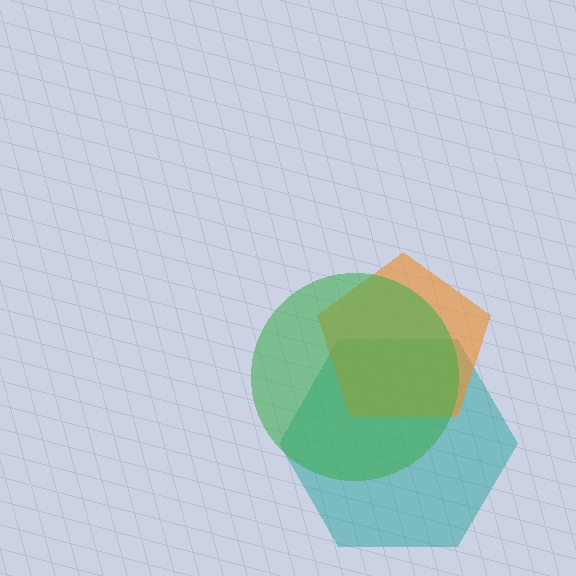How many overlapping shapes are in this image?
There are 3 overlapping shapes in the image.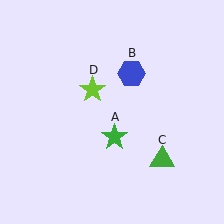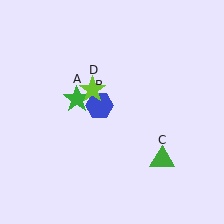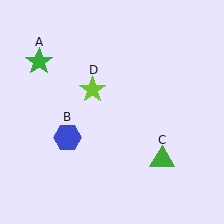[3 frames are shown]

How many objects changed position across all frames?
2 objects changed position: green star (object A), blue hexagon (object B).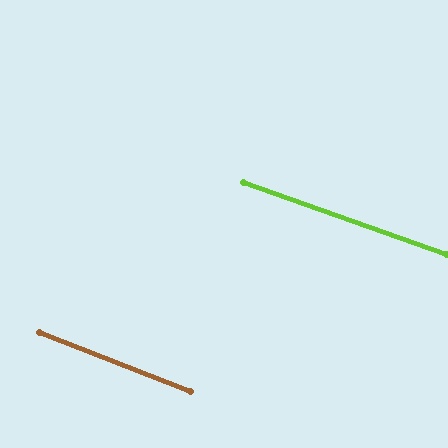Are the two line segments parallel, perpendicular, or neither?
Parallel — their directions differ by only 1.8°.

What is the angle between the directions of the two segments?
Approximately 2 degrees.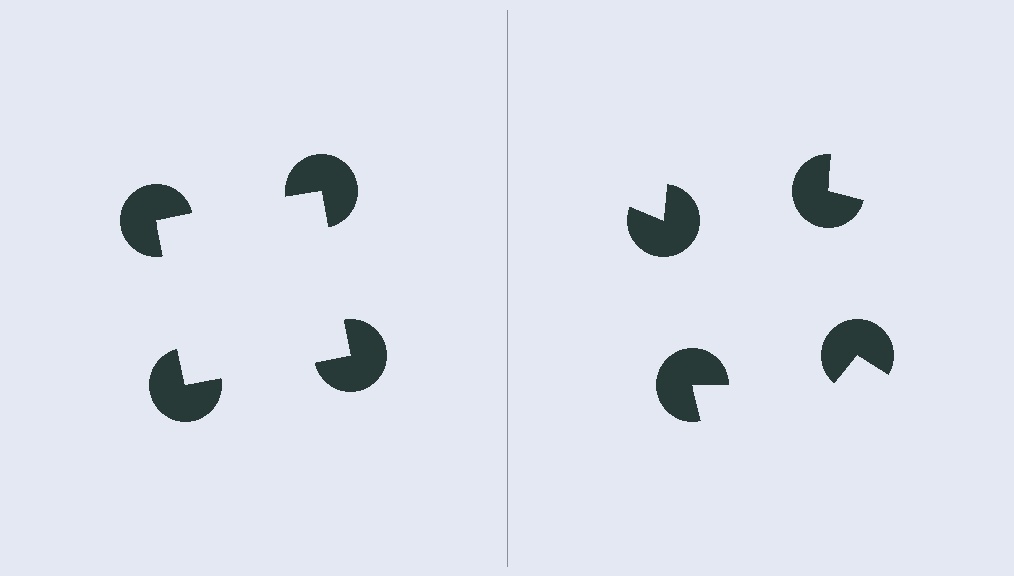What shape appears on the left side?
An illusory square.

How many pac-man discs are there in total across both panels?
8 — 4 on each side.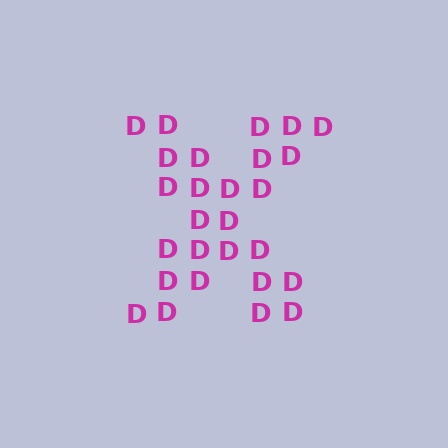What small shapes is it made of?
It is made of small letter D's.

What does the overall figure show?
The overall figure shows the letter X.